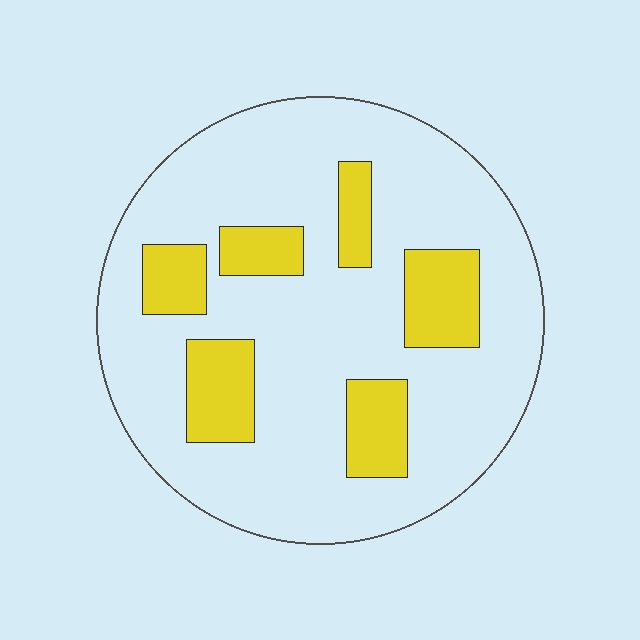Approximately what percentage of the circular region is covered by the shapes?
Approximately 20%.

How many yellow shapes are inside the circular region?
6.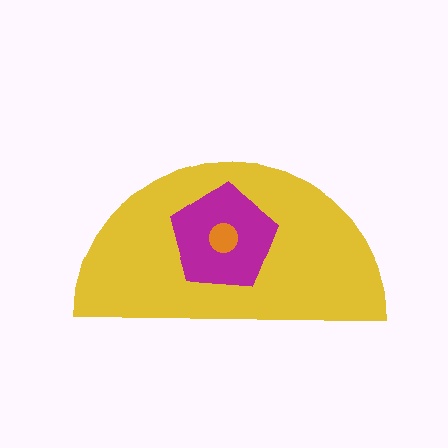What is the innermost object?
The orange circle.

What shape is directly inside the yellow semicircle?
The magenta pentagon.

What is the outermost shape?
The yellow semicircle.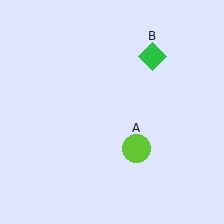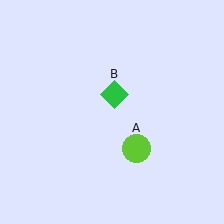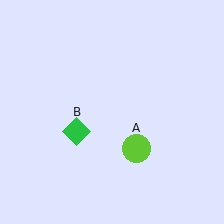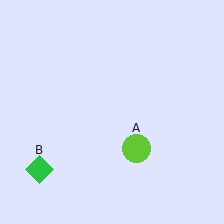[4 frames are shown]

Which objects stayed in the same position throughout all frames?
Lime circle (object A) remained stationary.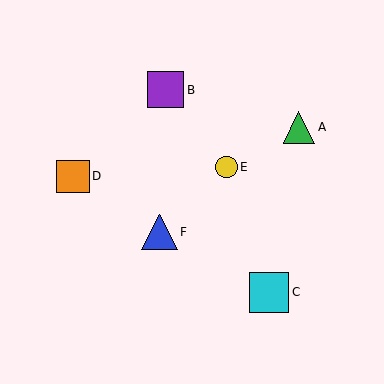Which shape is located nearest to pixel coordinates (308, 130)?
The green triangle (labeled A) at (299, 127) is nearest to that location.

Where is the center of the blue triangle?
The center of the blue triangle is at (160, 232).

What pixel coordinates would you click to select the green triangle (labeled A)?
Click at (299, 127) to select the green triangle A.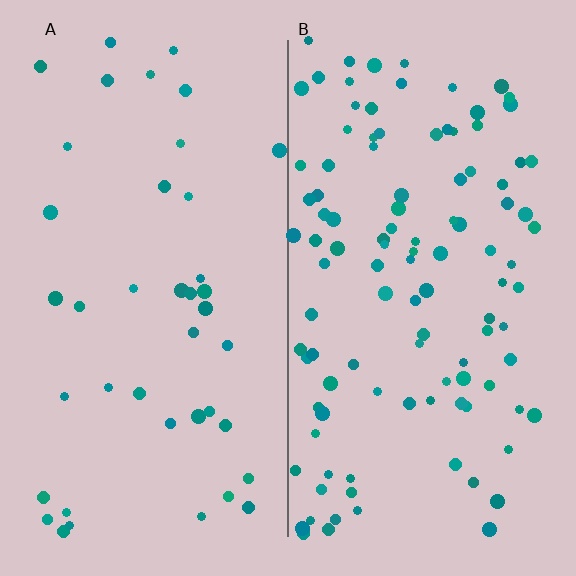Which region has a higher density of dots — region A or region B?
B (the right).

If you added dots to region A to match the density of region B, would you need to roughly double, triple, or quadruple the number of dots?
Approximately triple.